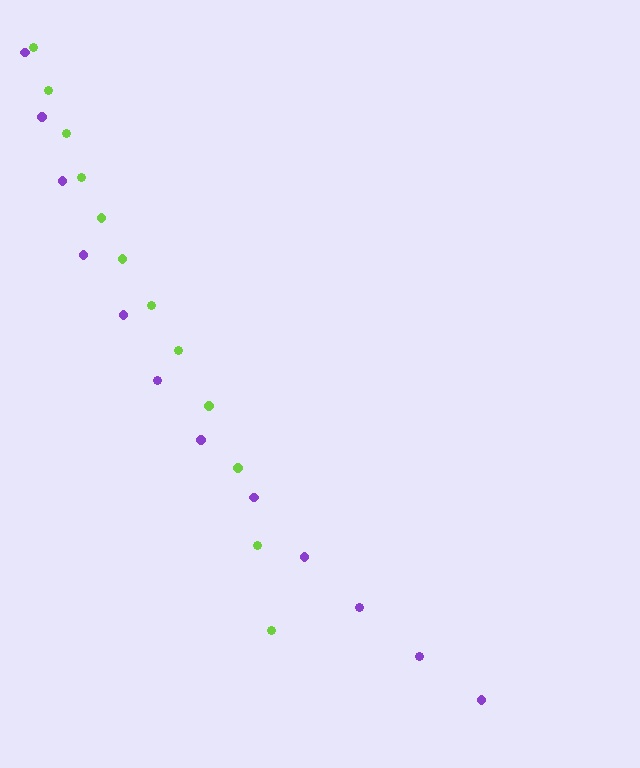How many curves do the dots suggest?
There are 2 distinct paths.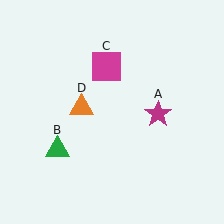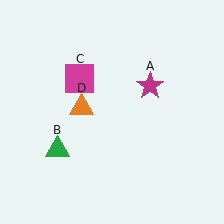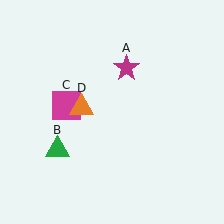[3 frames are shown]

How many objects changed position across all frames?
2 objects changed position: magenta star (object A), magenta square (object C).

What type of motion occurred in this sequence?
The magenta star (object A), magenta square (object C) rotated counterclockwise around the center of the scene.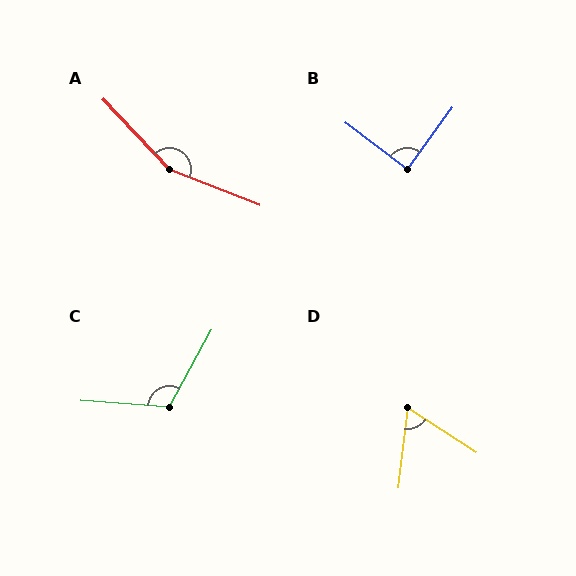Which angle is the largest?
A, at approximately 155 degrees.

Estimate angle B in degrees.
Approximately 89 degrees.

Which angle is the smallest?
D, at approximately 63 degrees.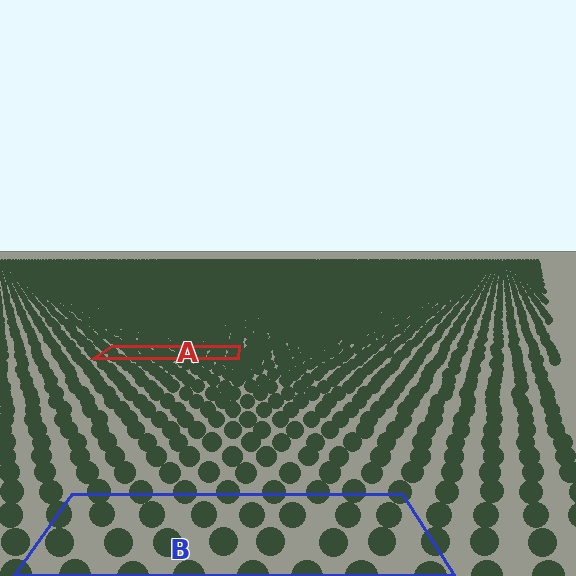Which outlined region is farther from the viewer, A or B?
Region A is farther from the viewer — the texture elements inside it appear smaller and more densely packed.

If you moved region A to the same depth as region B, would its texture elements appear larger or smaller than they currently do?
They would appear larger. At a closer depth, the same texture elements are projected at a bigger on-screen size.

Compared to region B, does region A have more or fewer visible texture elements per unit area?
Region A has more texture elements per unit area — they are packed more densely because it is farther away.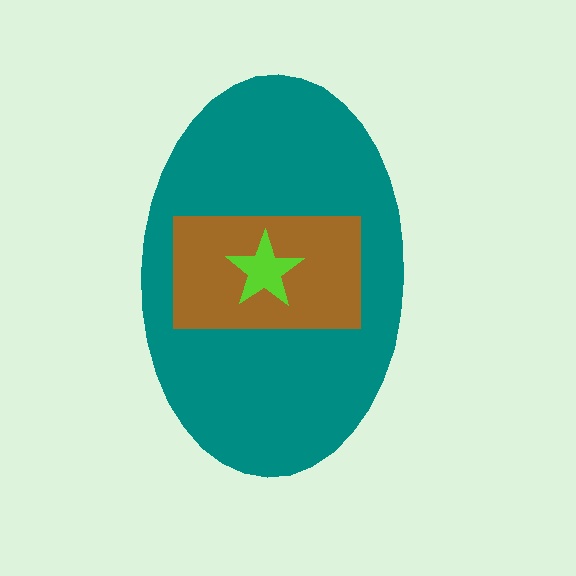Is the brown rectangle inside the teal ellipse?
Yes.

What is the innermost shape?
The lime star.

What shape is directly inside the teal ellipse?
The brown rectangle.